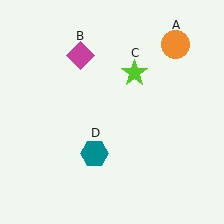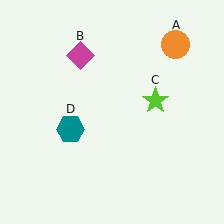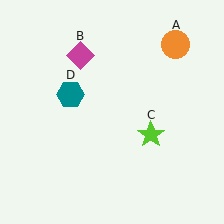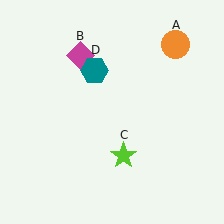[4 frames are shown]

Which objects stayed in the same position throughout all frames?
Orange circle (object A) and magenta diamond (object B) remained stationary.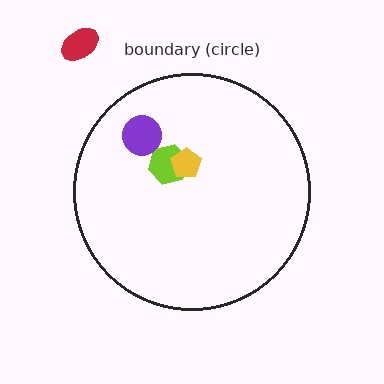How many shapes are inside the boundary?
3 inside, 1 outside.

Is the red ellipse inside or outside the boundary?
Outside.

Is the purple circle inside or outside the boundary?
Inside.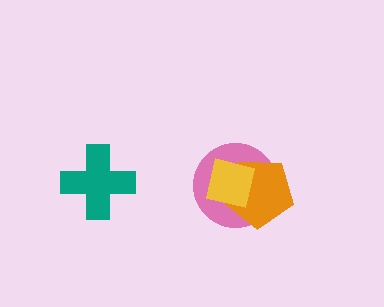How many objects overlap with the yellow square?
2 objects overlap with the yellow square.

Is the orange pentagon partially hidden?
Yes, it is partially covered by another shape.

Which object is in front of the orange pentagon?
The yellow square is in front of the orange pentagon.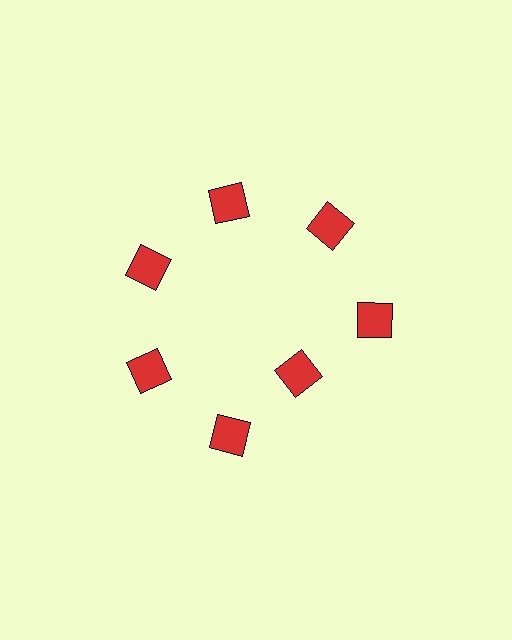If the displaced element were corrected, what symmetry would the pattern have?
It would have 7-fold rotational symmetry — the pattern would map onto itself every 51 degrees.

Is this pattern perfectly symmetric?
No. The 7 red diamonds are arranged in a ring, but one element near the 5 o'clock position is pulled inward toward the center, breaking the 7-fold rotational symmetry.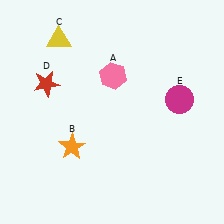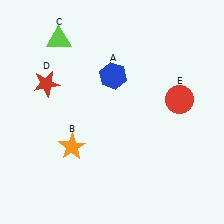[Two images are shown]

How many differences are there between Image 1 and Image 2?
There are 3 differences between the two images.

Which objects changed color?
A changed from pink to blue. C changed from yellow to lime. E changed from magenta to red.